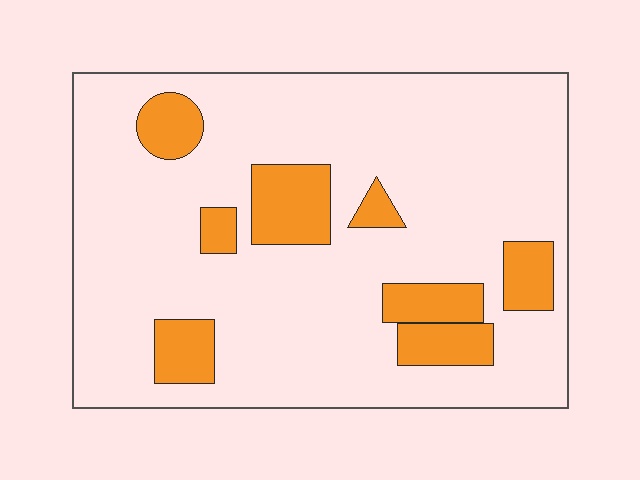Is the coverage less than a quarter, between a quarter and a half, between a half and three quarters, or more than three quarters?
Less than a quarter.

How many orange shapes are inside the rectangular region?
8.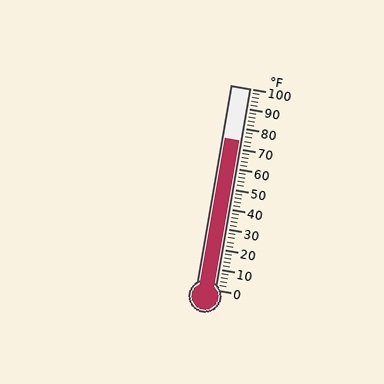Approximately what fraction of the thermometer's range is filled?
The thermometer is filled to approximately 75% of its range.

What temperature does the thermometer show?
The thermometer shows approximately 74°F.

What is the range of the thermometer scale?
The thermometer scale ranges from 0°F to 100°F.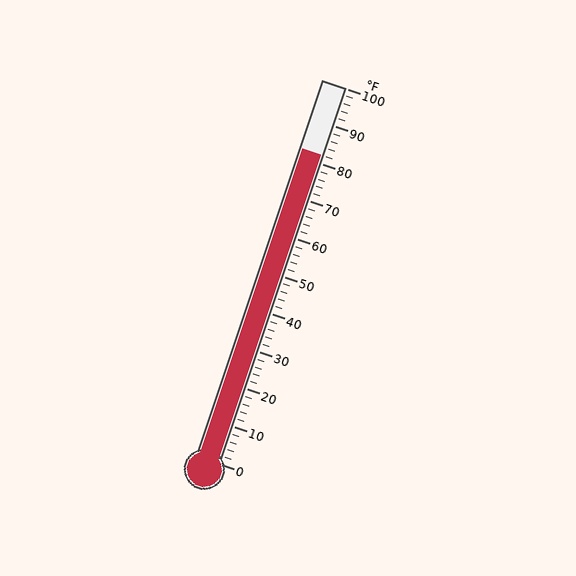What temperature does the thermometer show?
The thermometer shows approximately 82°F.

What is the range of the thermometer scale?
The thermometer scale ranges from 0°F to 100°F.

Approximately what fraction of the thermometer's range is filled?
The thermometer is filled to approximately 80% of its range.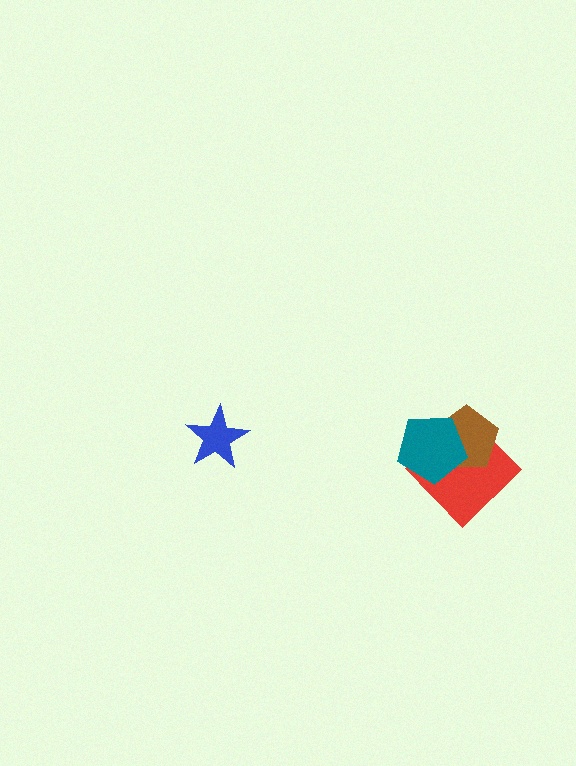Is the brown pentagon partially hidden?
Yes, it is partially covered by another shape.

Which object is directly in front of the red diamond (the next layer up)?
The brown pentagon is directly in front of the red diamond.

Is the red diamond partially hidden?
Yes, it is partially covered by another shape.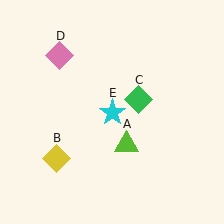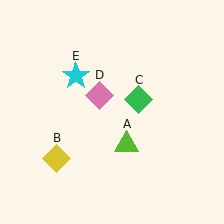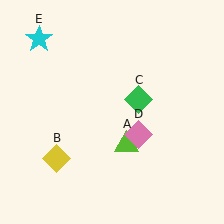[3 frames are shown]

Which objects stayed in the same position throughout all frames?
Lime triangle (object A) and yellow diamond (object B) and green diamond (object C) remained stationary.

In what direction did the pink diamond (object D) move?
The pink diamond (object D) moved down and to the right.